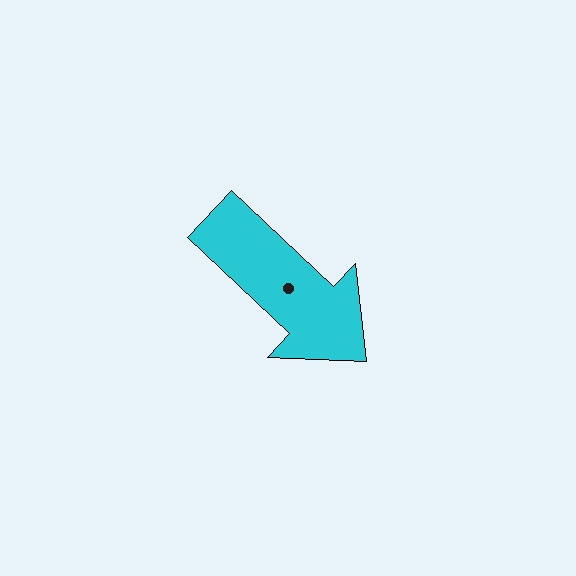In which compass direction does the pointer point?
Southeast.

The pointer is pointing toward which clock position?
Roughly 4 o'clock.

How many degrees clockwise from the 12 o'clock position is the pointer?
Approximately 133 degrees.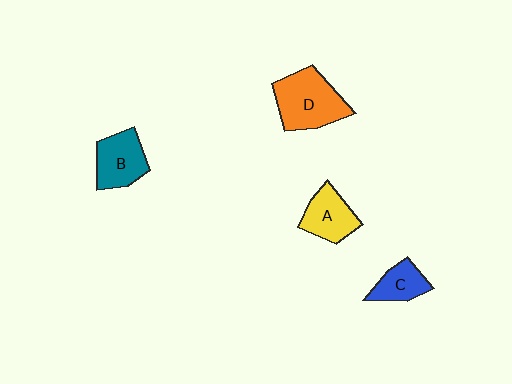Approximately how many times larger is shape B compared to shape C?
Approximately 1.4 times.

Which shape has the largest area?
Shape D (orange).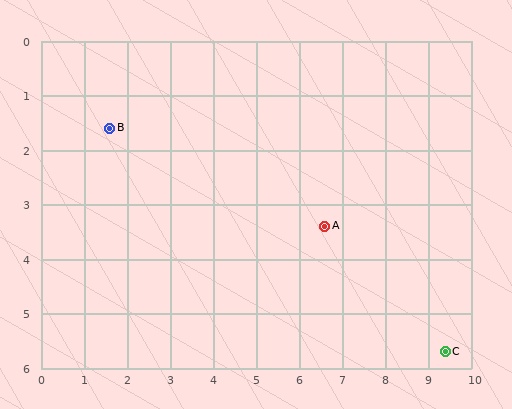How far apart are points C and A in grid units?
Points C and A are about 3.6 grid units apart.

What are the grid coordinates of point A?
Point A is at approximately (6.6, 3.4).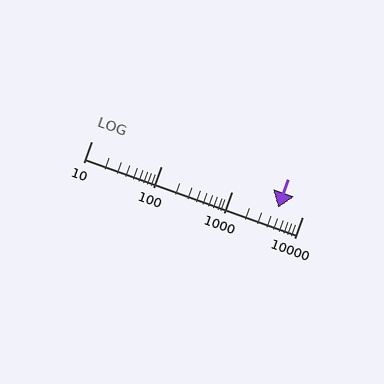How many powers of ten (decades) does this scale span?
The scale spans 3 decades, from 10 to 10000.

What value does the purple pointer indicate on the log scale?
The pointer indicates approximately 4600.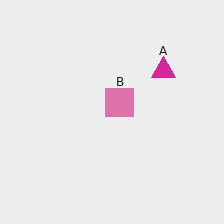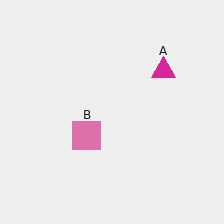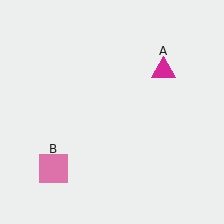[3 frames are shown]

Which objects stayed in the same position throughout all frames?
Magenta triangle (object A) remained stationary.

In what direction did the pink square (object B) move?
The pink square (object B) moved down and to the left.